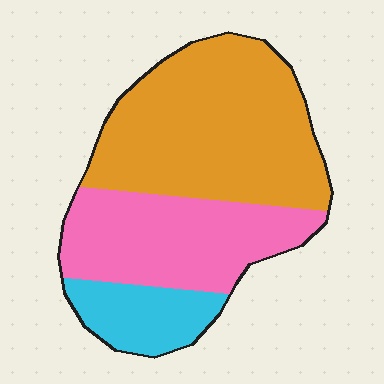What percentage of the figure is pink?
Pink takes up between a third and a half of the figure.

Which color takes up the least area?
Cyan, at roughly 15%.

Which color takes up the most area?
Orange, at roughly 50%.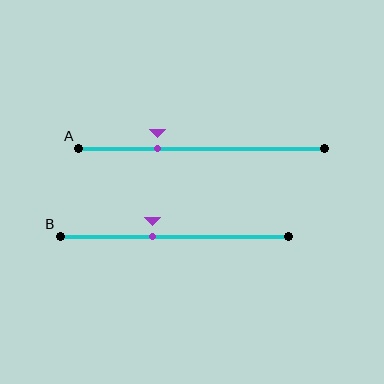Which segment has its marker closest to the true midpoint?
Segment B has its marker closest to the true midpoint.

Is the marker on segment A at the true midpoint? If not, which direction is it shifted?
No, the marker on segment A is shifted to the left by about 18% of the segment length.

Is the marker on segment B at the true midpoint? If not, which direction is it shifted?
No, the marker on segment B is shifted to the left by about 9% of the segment length.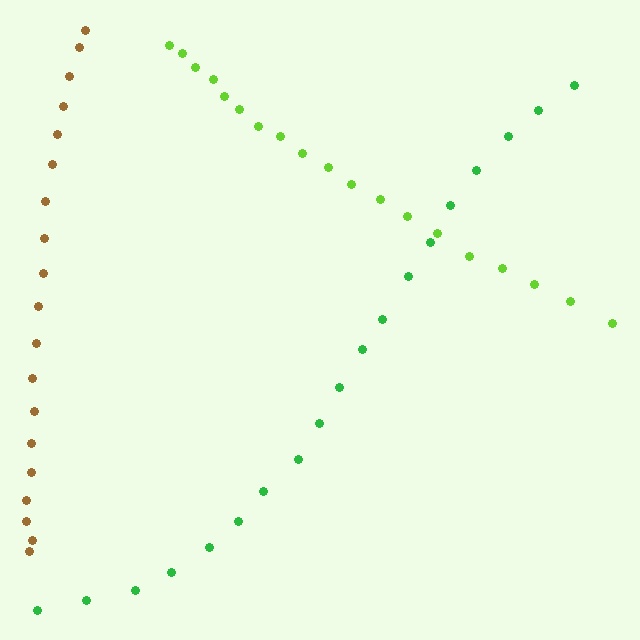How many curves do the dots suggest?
There are 3 distinct paths.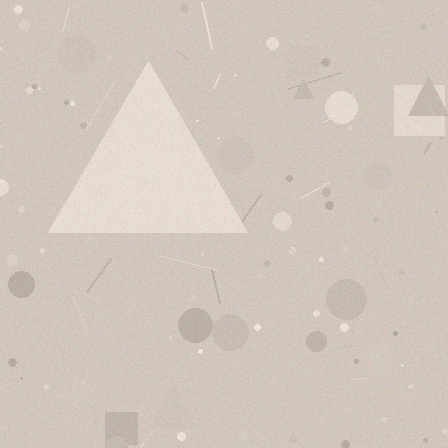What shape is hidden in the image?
A triangle is hidden in the image.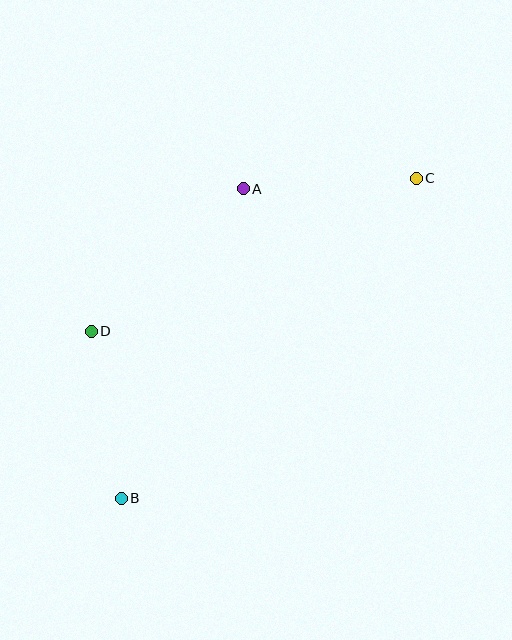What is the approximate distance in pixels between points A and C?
The distance between A and C is approximately 173 pixels.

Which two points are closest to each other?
Points B and D are closest to each other.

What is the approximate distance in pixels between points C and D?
The distance between C and D is approximately 359 pixels.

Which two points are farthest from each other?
Points B and C are farthest from each other.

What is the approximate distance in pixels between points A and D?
The distance between A and D is approximately 208 pixels.